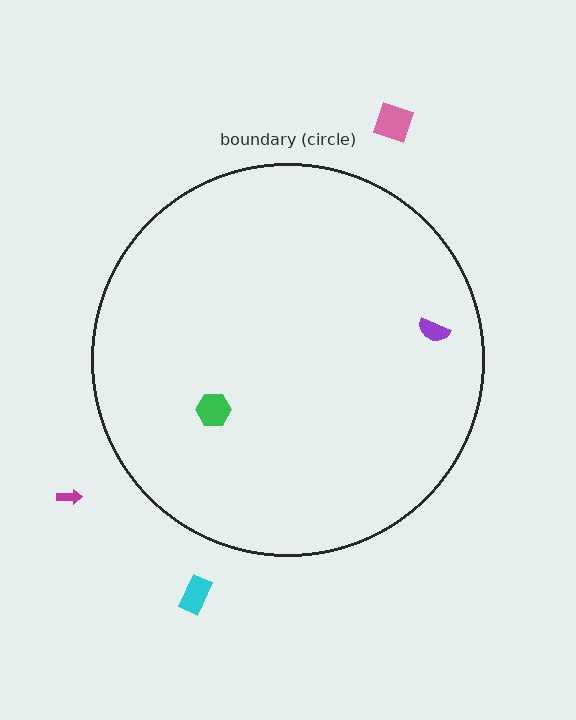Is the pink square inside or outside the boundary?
Outside.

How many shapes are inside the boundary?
2 inside, 3 outside.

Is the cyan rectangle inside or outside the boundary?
Outside.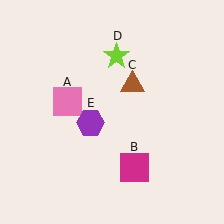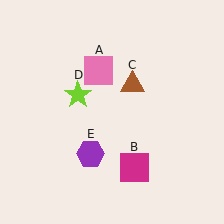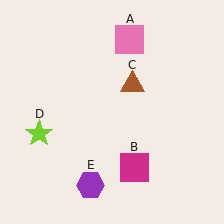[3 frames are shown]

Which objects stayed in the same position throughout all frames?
Magenta square (object B) and brown triangle (object C) remained stationary.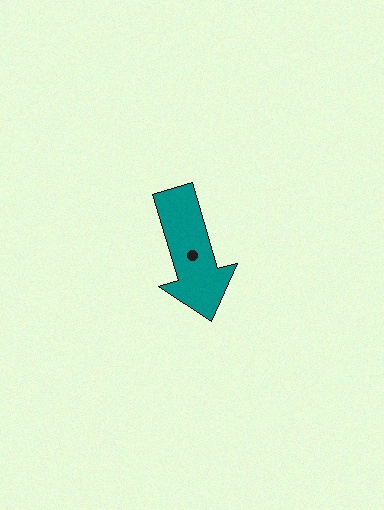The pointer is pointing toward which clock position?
Roughly 5 o'clock.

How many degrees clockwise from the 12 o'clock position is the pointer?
Approximately 164 degrees.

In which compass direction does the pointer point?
South.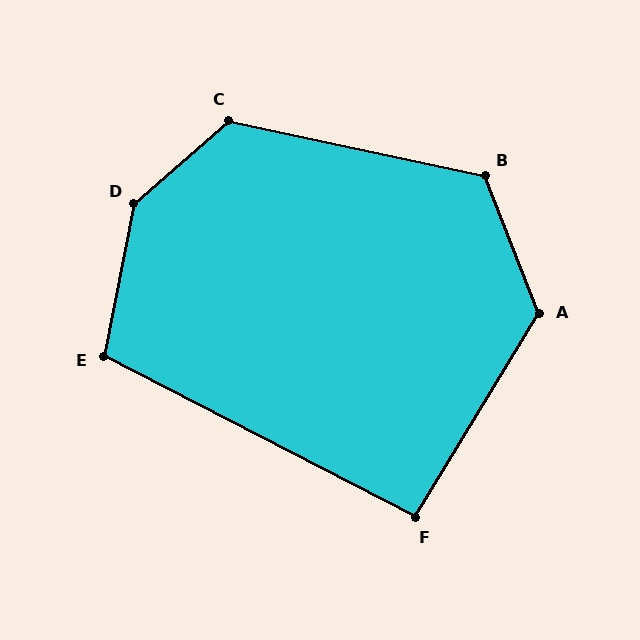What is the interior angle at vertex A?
Approximately 127 degrees (obtuse).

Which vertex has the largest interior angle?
D, at approximately 142 degrees.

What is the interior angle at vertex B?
Approximately 124 degrees (obtuse).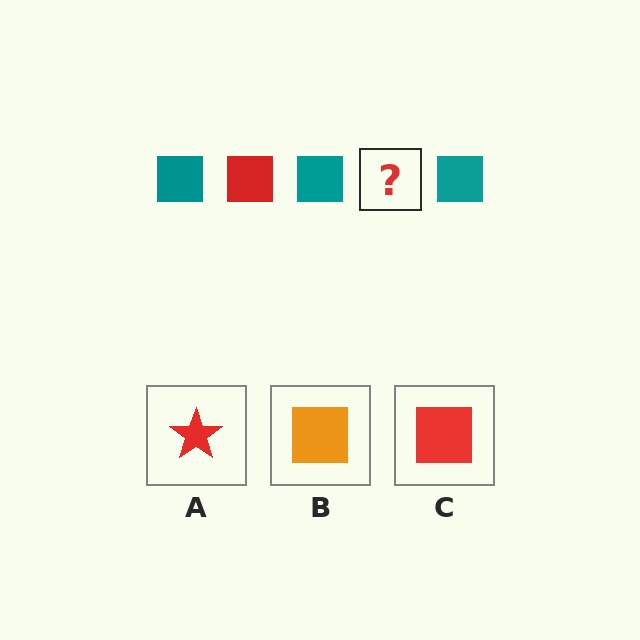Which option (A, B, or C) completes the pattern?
C.